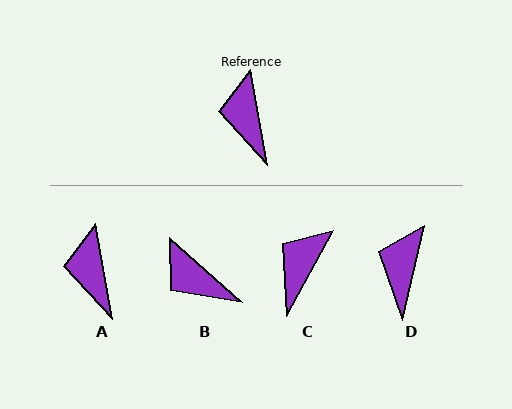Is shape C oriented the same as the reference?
No, it is off by about 39 degrees.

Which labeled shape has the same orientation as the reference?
A.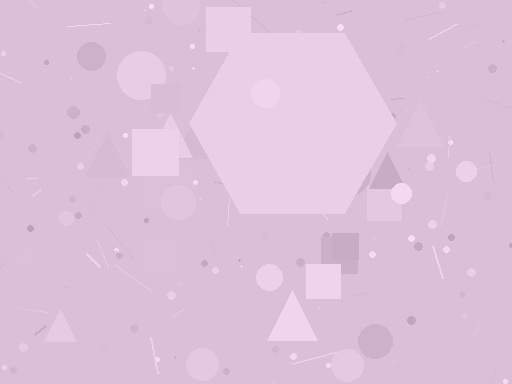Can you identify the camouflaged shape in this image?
The camouflaged shape is a hexagon.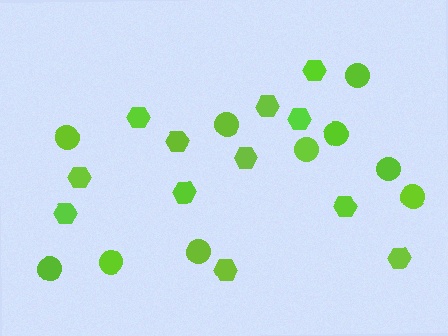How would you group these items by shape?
There are 2 groups: one group of hexagons (12) and one group of circles (10).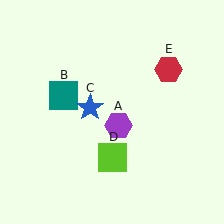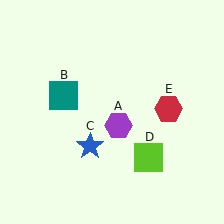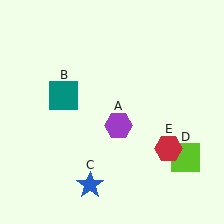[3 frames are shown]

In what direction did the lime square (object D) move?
The lime square (object D) moved right.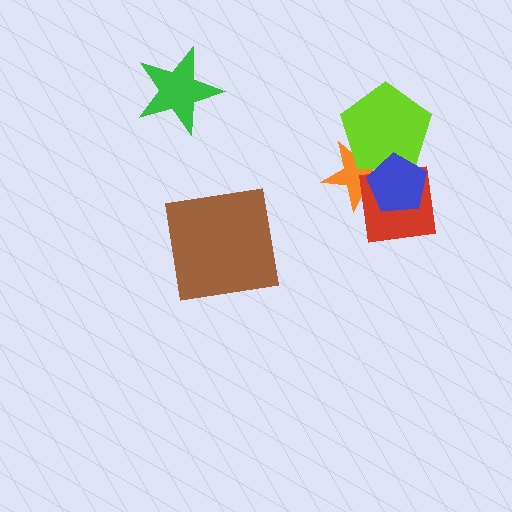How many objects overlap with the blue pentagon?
3 objects overlap with the blue pentagon.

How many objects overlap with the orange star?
3 objects overlap with the orange star.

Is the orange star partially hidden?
Yes, it is partially covered by another shape.